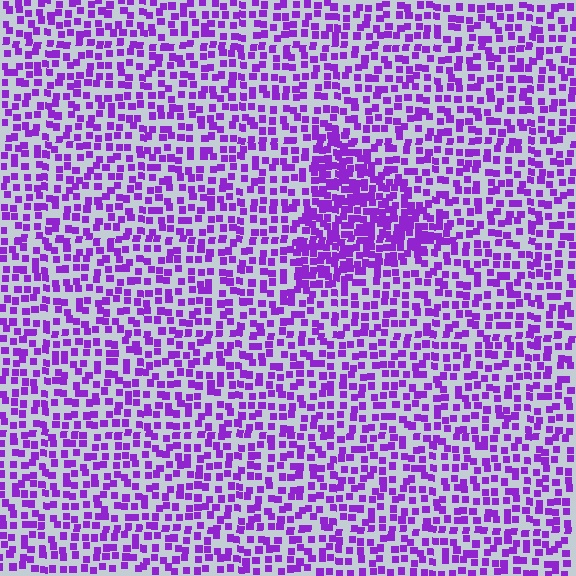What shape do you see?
I see a triangle.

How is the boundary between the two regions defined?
The boundary is defined by a change in element density (approximately 1.9x ratio). All elements are the same color, size, and shape.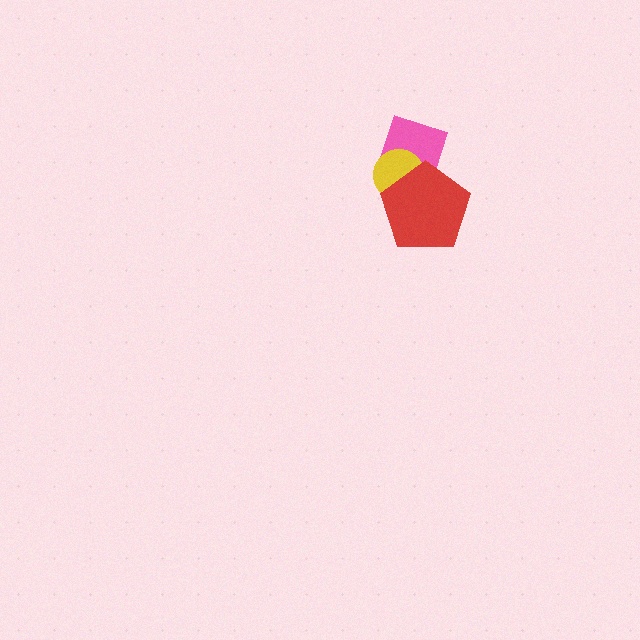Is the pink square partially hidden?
Yes, it is partially covered by another shape.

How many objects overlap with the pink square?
2 objects overlap with the pink square.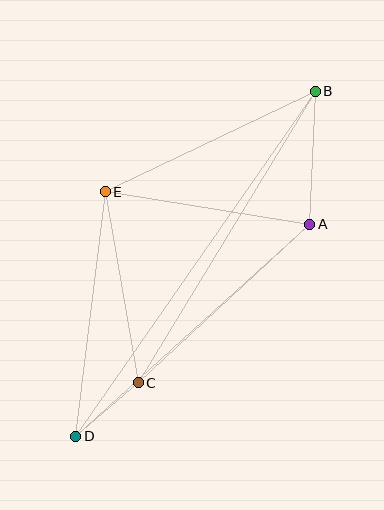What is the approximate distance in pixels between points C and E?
The distance between C and E is approximately 194 pixels.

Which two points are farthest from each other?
Points B and D are farthest from each other.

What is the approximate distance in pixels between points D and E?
The distance between D and E is approximately 246 pixels.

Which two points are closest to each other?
Points C and D are closest to each other.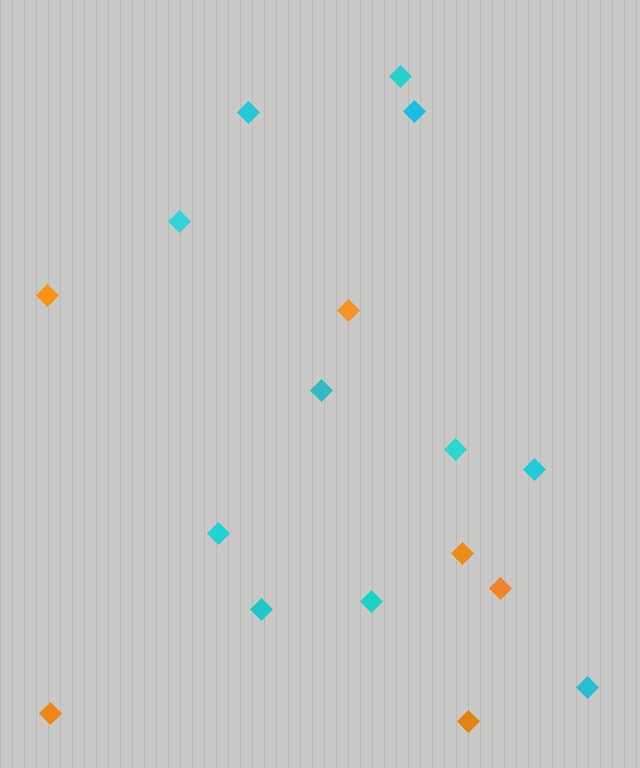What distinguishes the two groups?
There are 2 groups: one group of orange diamonds (6) and one group of cyan diamonds (11).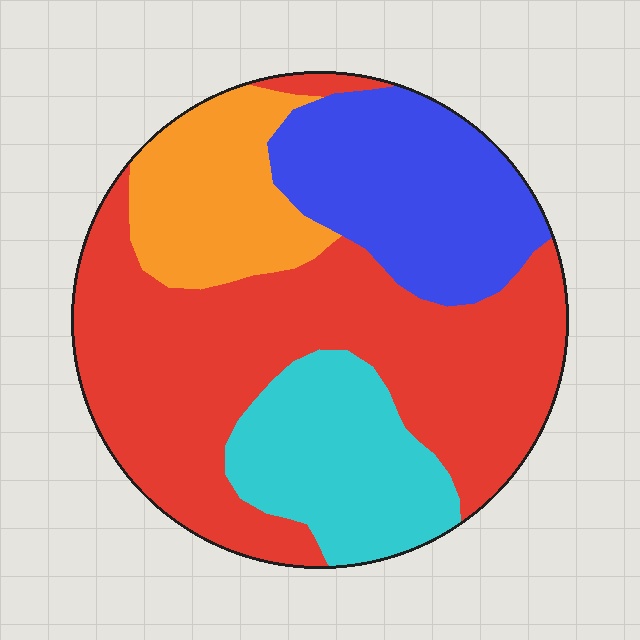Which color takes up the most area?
Red, at roughly 50%.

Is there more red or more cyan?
Red.